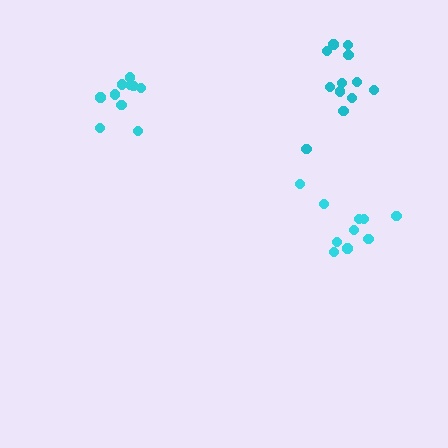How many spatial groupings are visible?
There are 3 spatial groupings.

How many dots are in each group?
Group 1: 10 dots, Group 2: 10 dots, Group 3: 12 dots (32 total).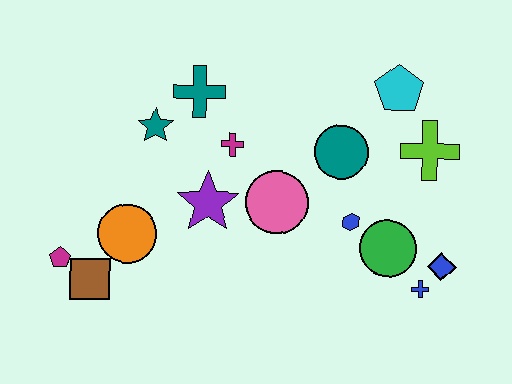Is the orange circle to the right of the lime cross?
No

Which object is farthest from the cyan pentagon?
The magenta pentagon is farthest from the cyan pentagon.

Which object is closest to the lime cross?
The cyan pentagon is closest to the lime cross.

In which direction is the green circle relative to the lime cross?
The green circle is below the lime cross.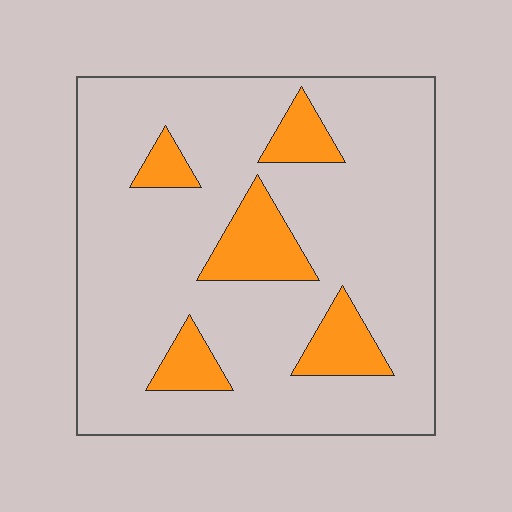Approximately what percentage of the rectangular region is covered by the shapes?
Approximately 15%.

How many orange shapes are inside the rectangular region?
5.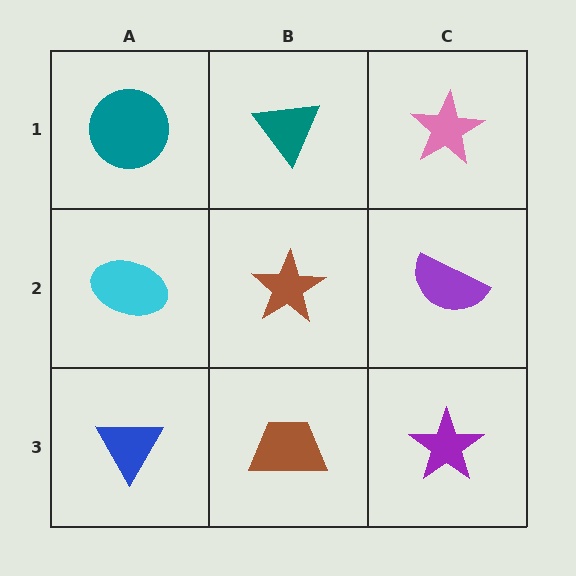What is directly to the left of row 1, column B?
A teal circle.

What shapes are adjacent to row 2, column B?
A teal triangle (row 1, column B), a brown trapezoid (row 3, column B), a cyan ellipse (row 2, column A), a purple semicircle (row 2, column C).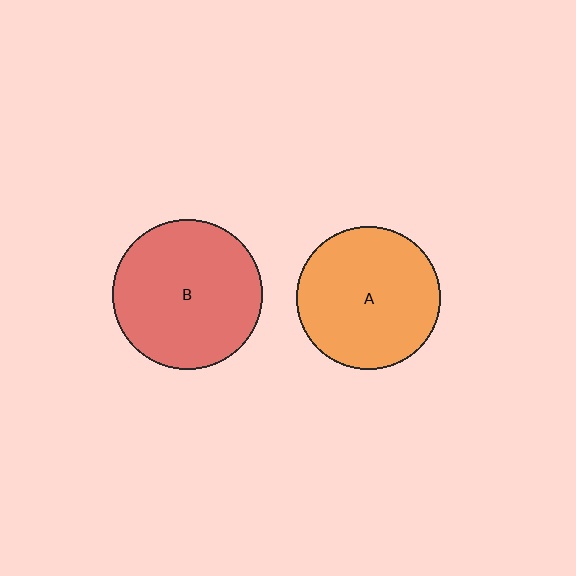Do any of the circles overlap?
No, none of the circles overlap.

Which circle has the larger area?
Circle B (red).